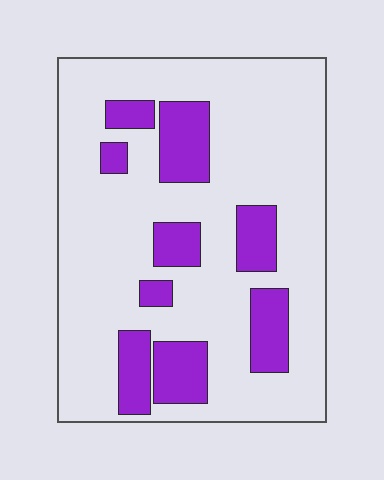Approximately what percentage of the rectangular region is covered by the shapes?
Approximately 20%.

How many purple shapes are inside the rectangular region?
9.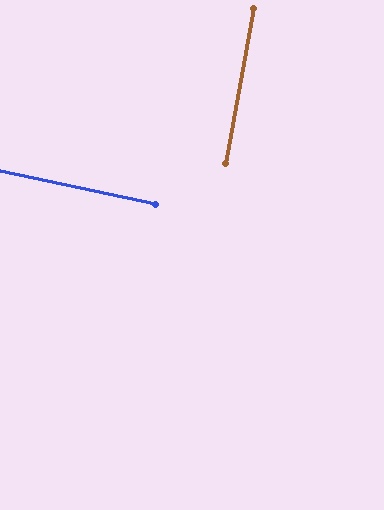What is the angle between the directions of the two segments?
Approximately 89 degrees.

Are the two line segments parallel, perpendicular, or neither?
Perpendicular — they meet at approximately 89°.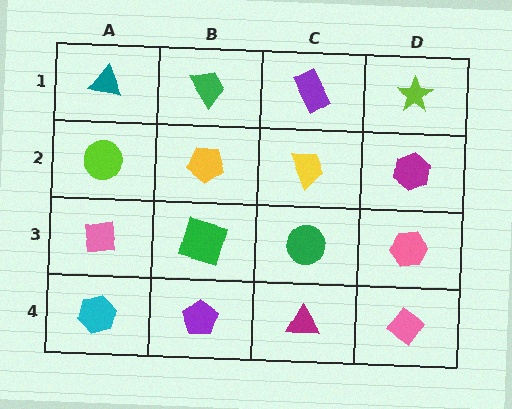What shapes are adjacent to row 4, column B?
A green square (row 3, column B), a cyan hexagon (row 4, column A), a magenta triangle (row 4, column C).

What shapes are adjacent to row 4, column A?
A pink square (row 3, column A), a purple pentagon (row 4, column B).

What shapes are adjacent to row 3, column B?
A yellow pentagon (row 2, column B), a purple pentagon (row 4, column B), a pink square (row 3, column A), a green circle (row 3, column C).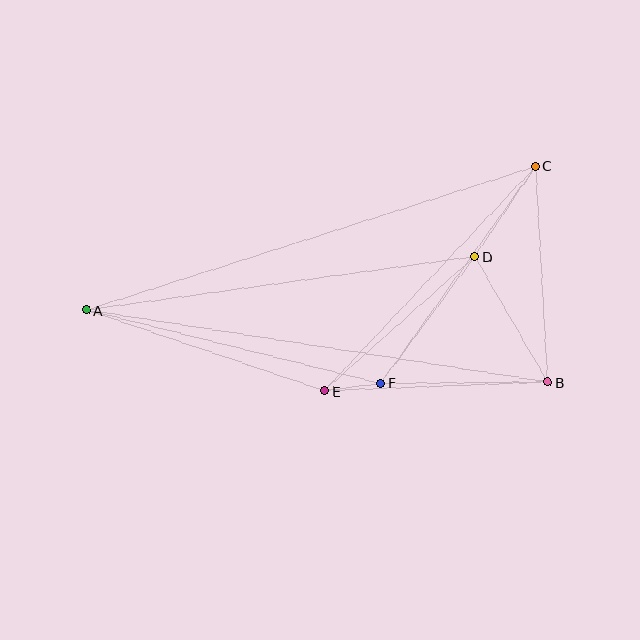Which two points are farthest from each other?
Points A and C are farthest from each other.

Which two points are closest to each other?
Points E and F are closest to each other.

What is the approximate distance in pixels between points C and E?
The distance between C and E is approximately 308 pixels.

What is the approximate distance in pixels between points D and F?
The distance between D and F is approximately 157 pixels.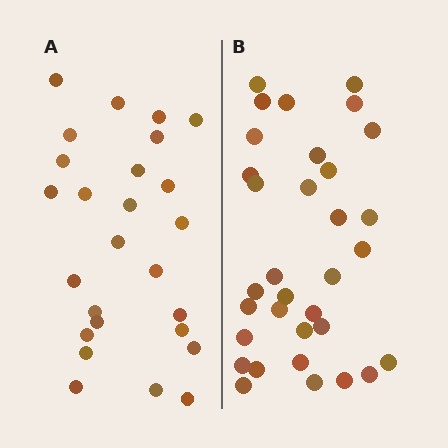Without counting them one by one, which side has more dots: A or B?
Region B (the right region) has more dots.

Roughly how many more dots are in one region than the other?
Region B has roughly 8 or so more dots than region A.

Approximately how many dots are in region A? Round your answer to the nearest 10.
About 30 dots. (The exact count is 26, which rounds to 30.)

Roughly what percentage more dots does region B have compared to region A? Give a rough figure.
About 25% more.